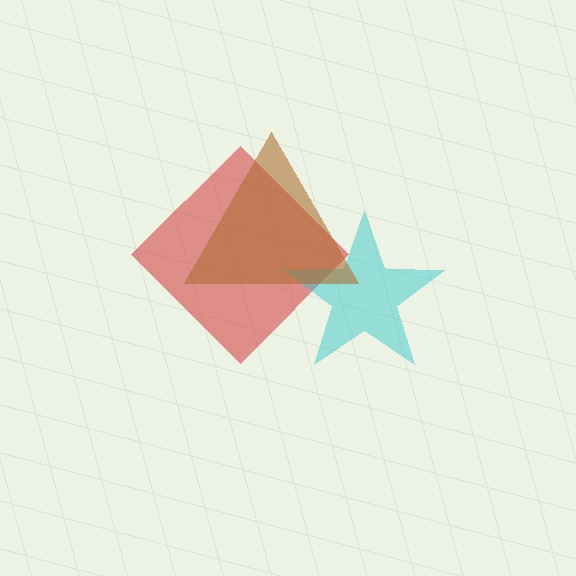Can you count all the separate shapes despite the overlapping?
Yes, there are 3 separate shapes.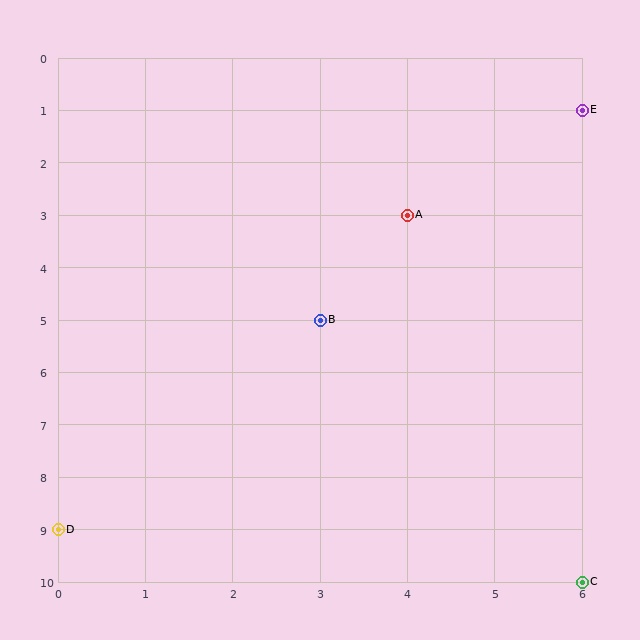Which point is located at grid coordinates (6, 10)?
Point C is at (6, 10).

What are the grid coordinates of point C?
Point C is at grid coordinates (6, 10).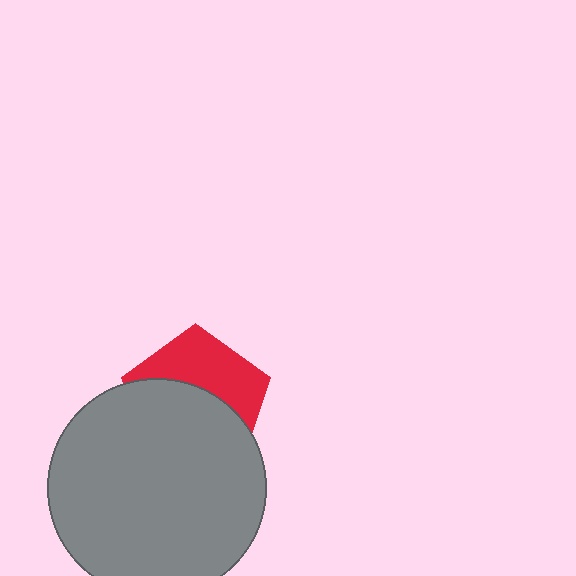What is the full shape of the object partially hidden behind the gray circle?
The partially hidden object is a red pentagon.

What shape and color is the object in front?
The object in front is a gray circle.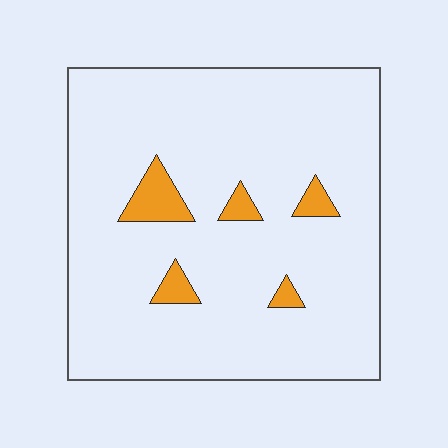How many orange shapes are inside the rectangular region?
5.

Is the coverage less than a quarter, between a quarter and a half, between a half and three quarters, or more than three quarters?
Less than a quarter.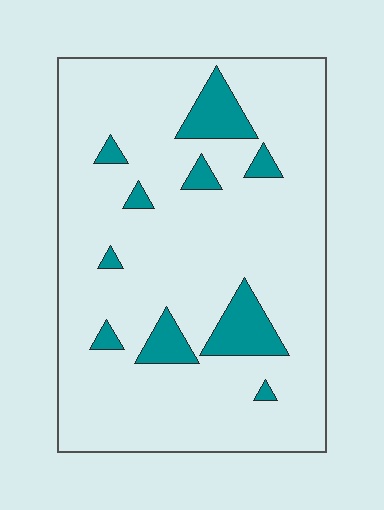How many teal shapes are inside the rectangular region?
10.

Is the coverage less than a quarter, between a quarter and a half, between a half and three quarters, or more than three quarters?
Less than a quarter.